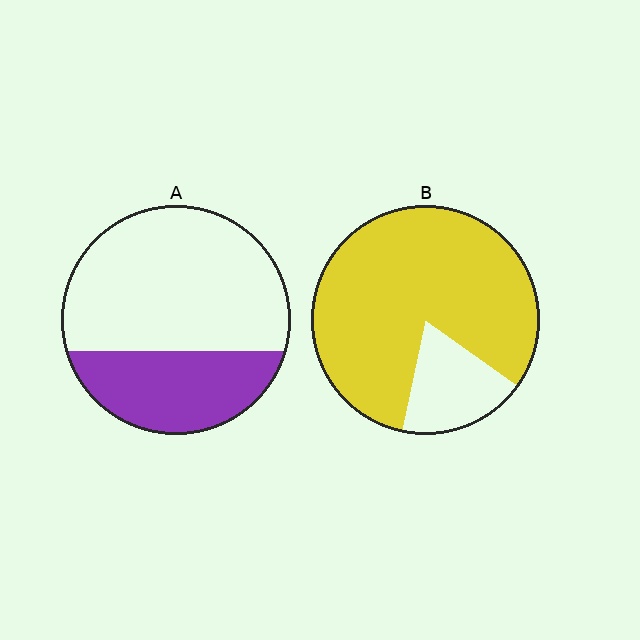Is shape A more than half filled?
No.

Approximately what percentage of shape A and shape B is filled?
A is approximately 35% and B is approximately 80%.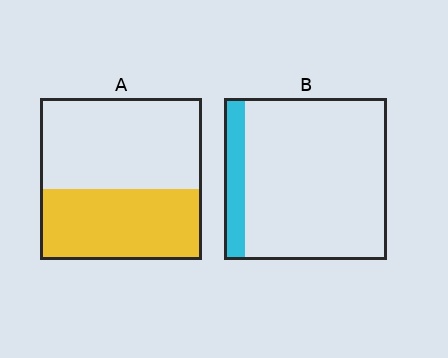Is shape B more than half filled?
No.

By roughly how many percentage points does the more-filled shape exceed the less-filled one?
By roughly 30 percentage points (A over B).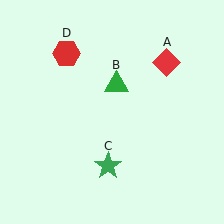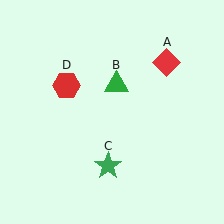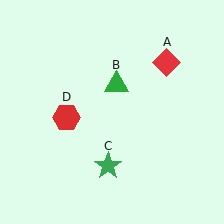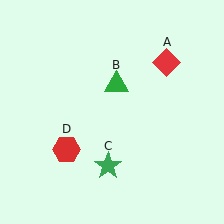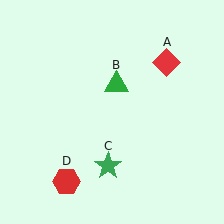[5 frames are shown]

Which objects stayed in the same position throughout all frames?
Red diamond (object A) and green triangle (object B) and green star (object C) remained stationary.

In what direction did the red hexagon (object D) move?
The red hexagon (object D) moved down.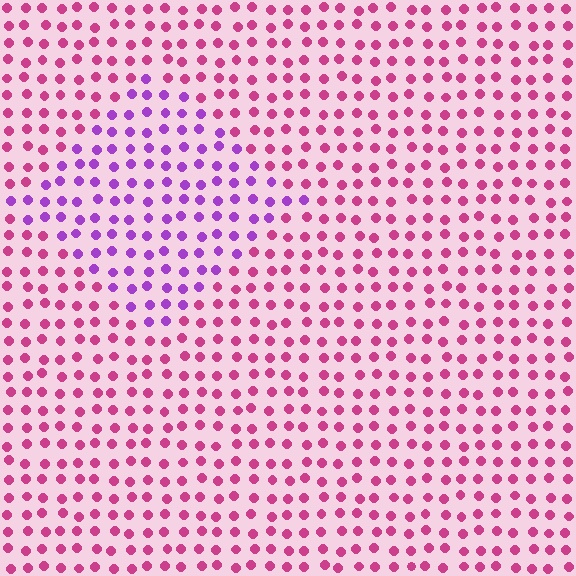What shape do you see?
I see a diamond.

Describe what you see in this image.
The image is filled with small magenta elements in a uniform arrangement. A diamond-shaped region is visible where the elements are tinted to a slightly different hue, forming a subtle color boundary.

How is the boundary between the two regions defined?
The boundary is defined purely by a slight shift in hue (about 44 degrees). Spacing, size, and orientation are identical on both sides.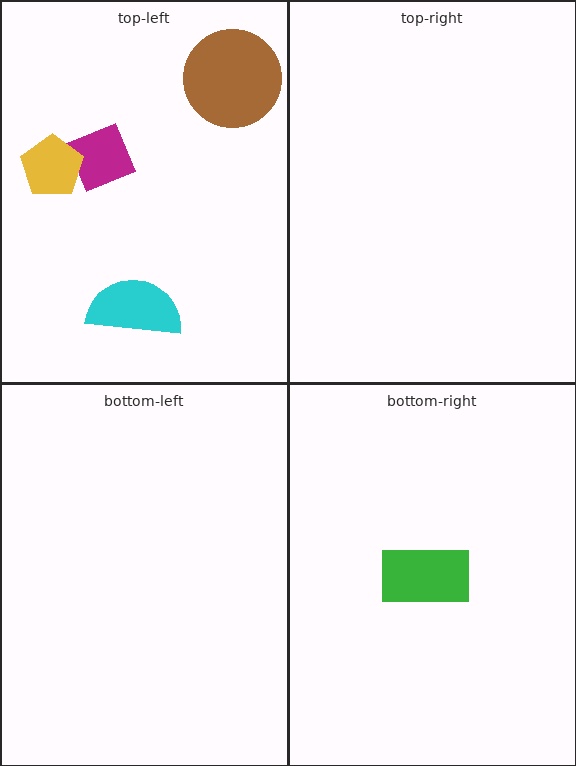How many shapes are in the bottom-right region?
1.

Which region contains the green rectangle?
The bottom-right region.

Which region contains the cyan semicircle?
The top-left region.